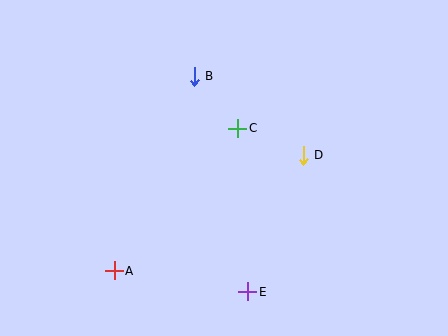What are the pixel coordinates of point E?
Point E is at (248, 292).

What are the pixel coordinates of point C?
Point C is at (238, 128).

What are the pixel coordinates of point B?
Point B is at (194, 76).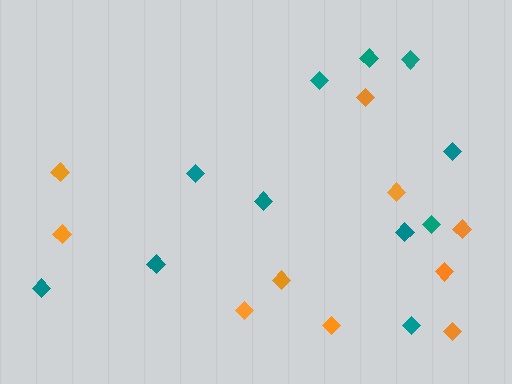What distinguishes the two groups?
There are 2 groups: one group of teal diamonds (11) and one group of orange diamonds (10).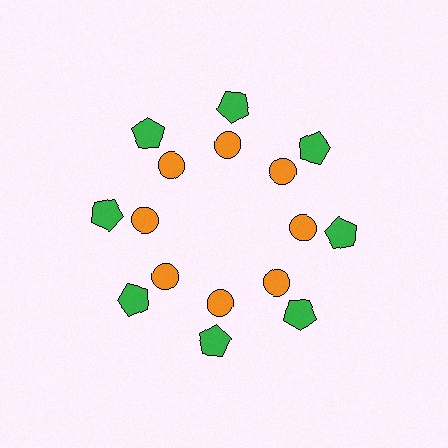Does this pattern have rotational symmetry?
Yes, this pattern has 8-fold rotational symmetry. It looks the same after rotating 45 degrees around the center.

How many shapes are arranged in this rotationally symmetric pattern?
There are 16 shapes, arranged in 8 groups of 2.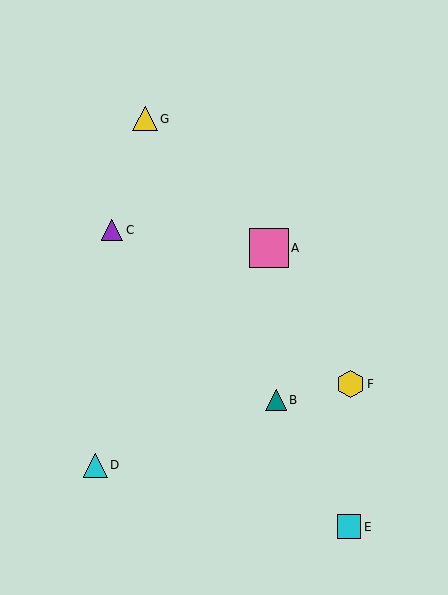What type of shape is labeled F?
Shape F is a yellow hexagon.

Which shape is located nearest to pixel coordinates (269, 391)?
The teal triangle (labeled B) at (276, 400) is nearest to that location.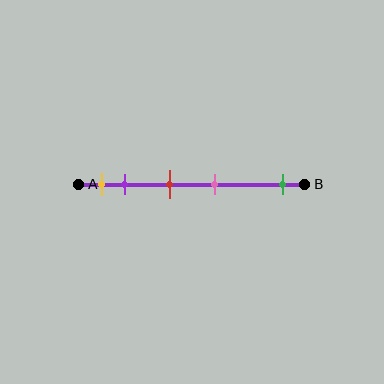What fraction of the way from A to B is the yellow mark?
The yellow mark is approximately 10% (0.1) of the way from A to B.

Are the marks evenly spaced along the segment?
No, the marks are not evenly spaced.